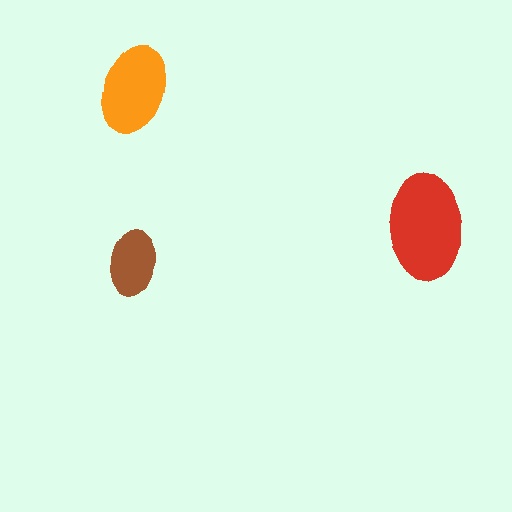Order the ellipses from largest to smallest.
the red one, the orange one, the brown one.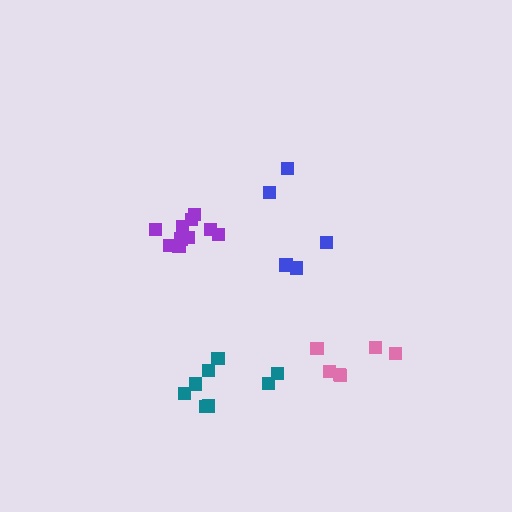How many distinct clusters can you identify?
There are 4 distinct clusters.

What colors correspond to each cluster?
The clusters are colored: blue, purple, pink, teal.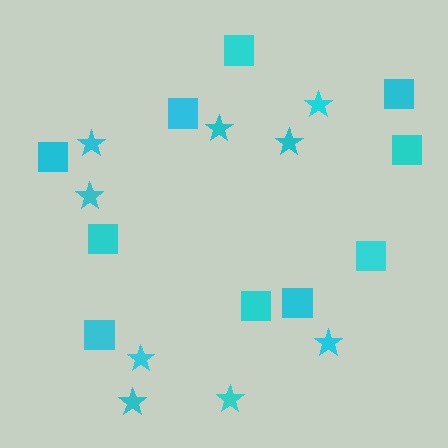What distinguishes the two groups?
There are 2 groups: one group of squares (10) and one group of stars (9).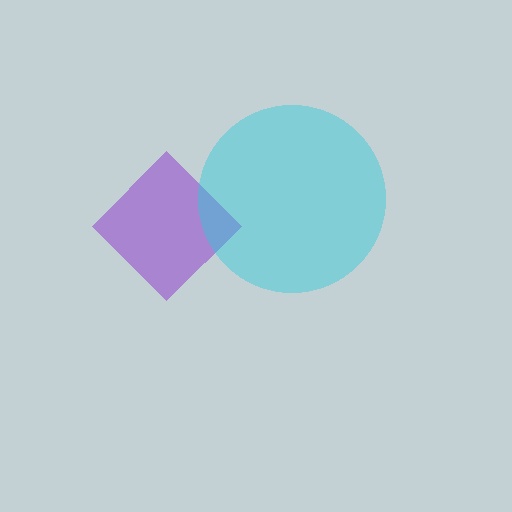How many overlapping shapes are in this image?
There are 2 overlapping shapes in the image.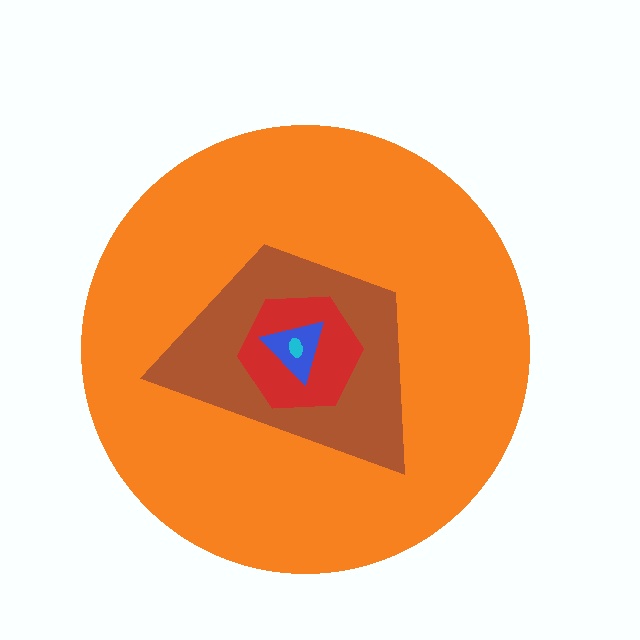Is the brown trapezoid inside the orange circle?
Yes.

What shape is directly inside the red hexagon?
The blue triangle.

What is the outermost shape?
The orange circle.